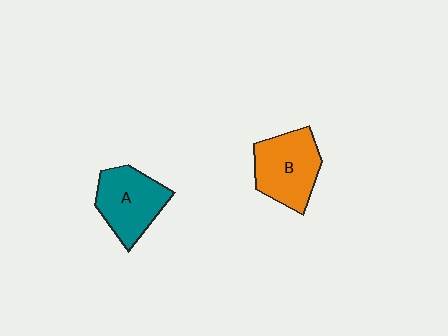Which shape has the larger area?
Shape B (orange).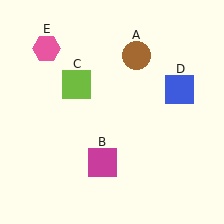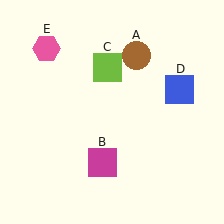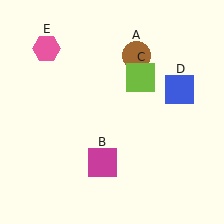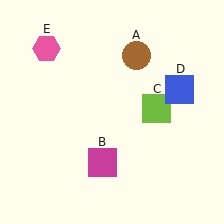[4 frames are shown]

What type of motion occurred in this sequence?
The lime square (object C) rotated clockwise around the center of the scene.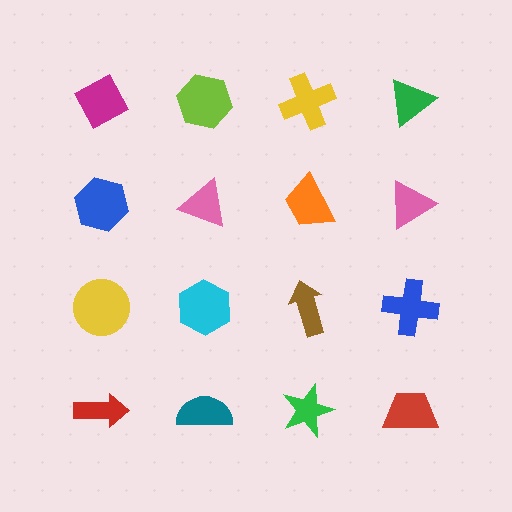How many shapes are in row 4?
4 shapes.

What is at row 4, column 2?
A teal semicircle.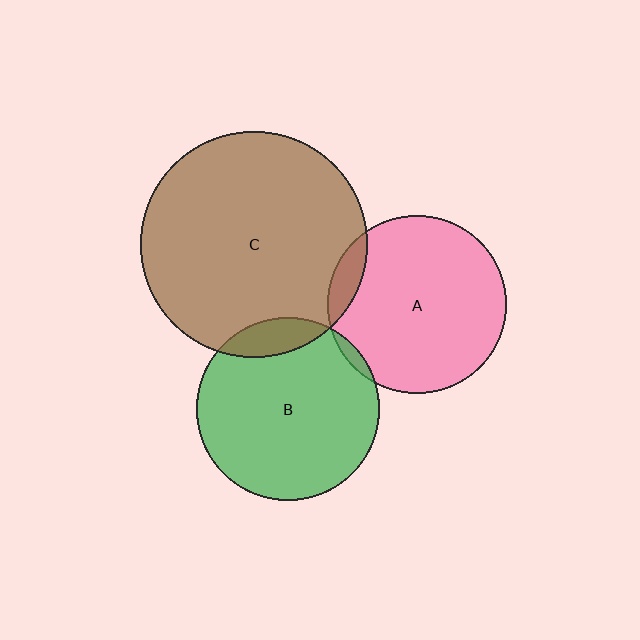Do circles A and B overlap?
Yes.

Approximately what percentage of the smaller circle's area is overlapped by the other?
Approximately 5%.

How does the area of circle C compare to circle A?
Approximately 1.6 times.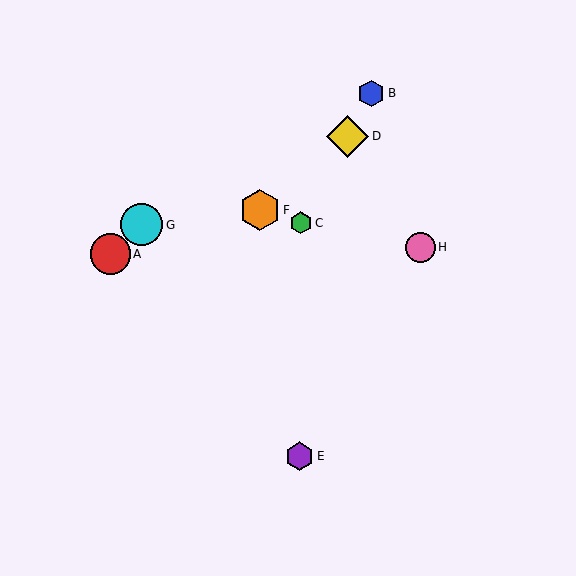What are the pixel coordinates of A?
Object A is at (110, 254).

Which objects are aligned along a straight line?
Objects B, C, D are aligned along a straight line.